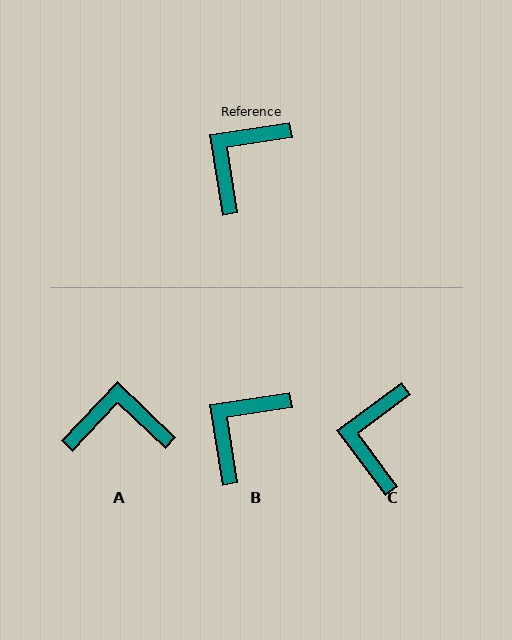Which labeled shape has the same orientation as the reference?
B.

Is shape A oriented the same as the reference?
No, it is off by about 52 degrees.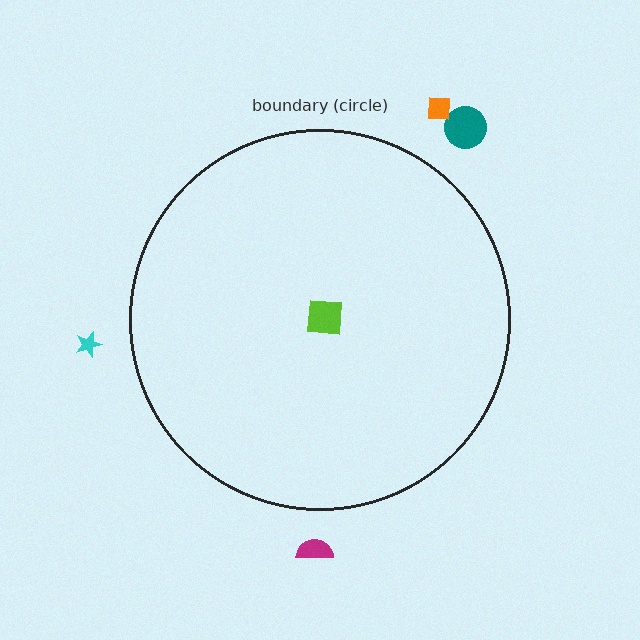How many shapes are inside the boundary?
1 inside, 4 outside.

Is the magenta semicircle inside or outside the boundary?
Outside.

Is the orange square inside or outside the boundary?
Outside.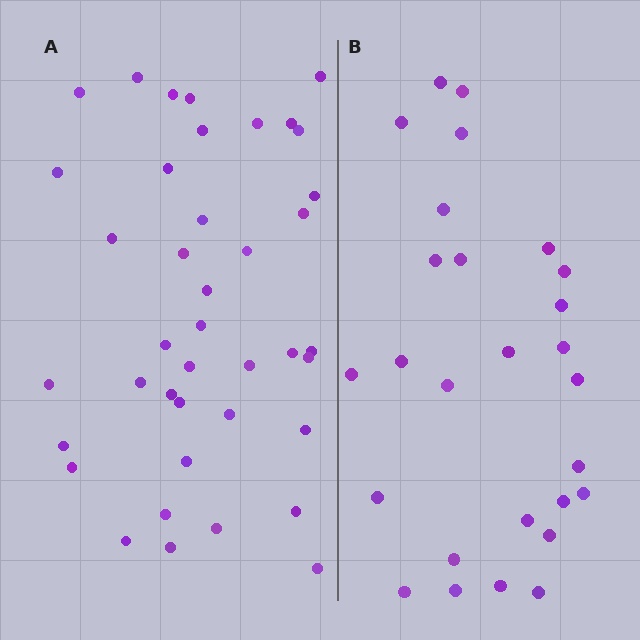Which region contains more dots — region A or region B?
Region A (the left region) has more dots.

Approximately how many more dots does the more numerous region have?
Region A has approximately 15 more dots than region B.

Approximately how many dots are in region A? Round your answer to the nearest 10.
About 40 dots.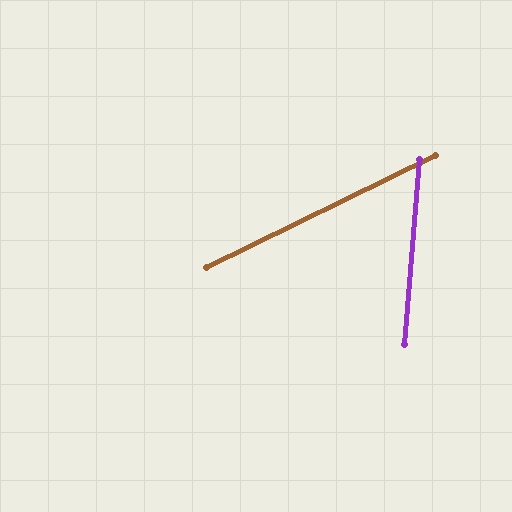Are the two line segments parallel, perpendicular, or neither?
Neither parallel nor perpendicular — they differ by about 59°.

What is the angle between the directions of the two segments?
Approximately 59 degrees.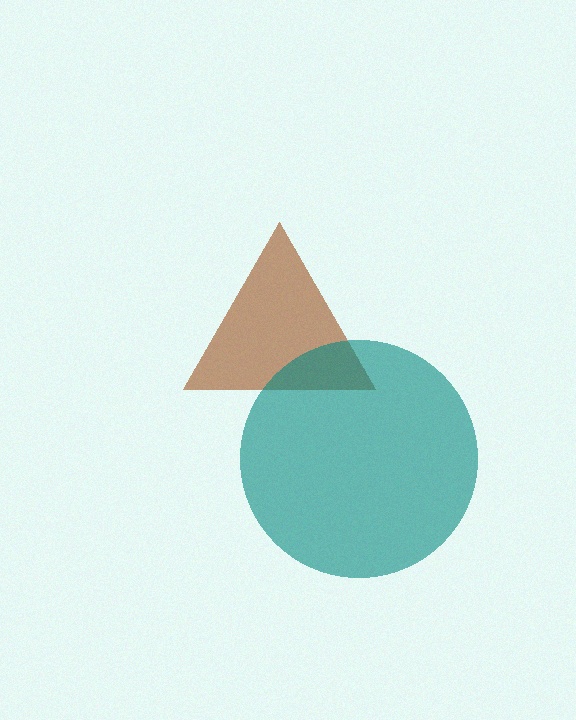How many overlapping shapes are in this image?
There are 2 overlapping shapes in the image.